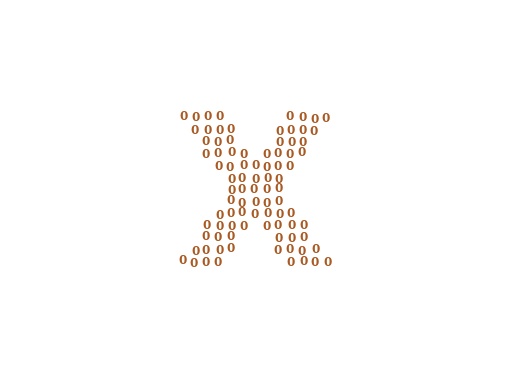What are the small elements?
The small elements are digit 0's.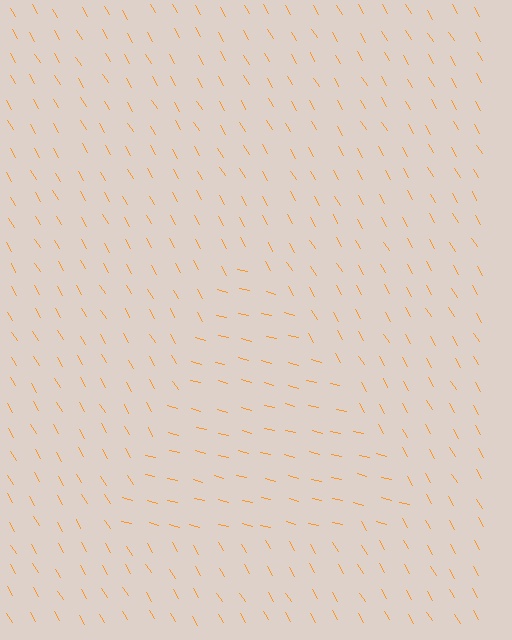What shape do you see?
I see a triangle.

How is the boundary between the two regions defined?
The boundary is defined purely by a change in line orientation (approximately 45 degrees difference). All lines are the same color and thickness.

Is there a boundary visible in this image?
Yes, there is a texture boundary formed by a change in line orientation.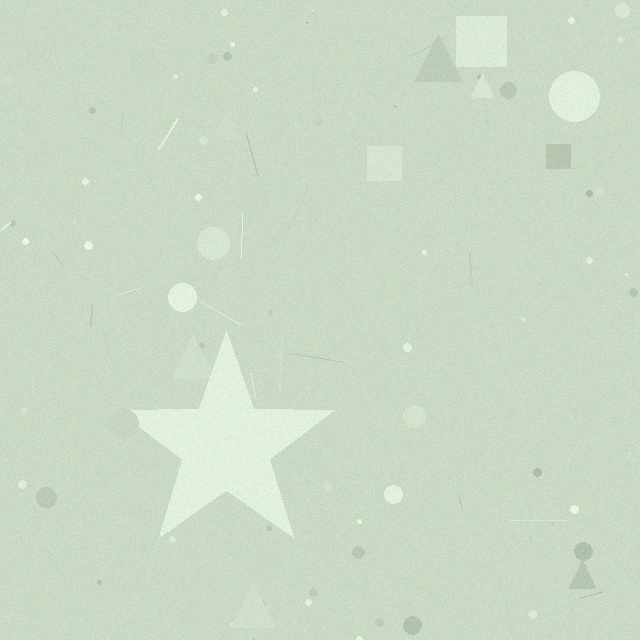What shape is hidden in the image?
A star is hidden in the image.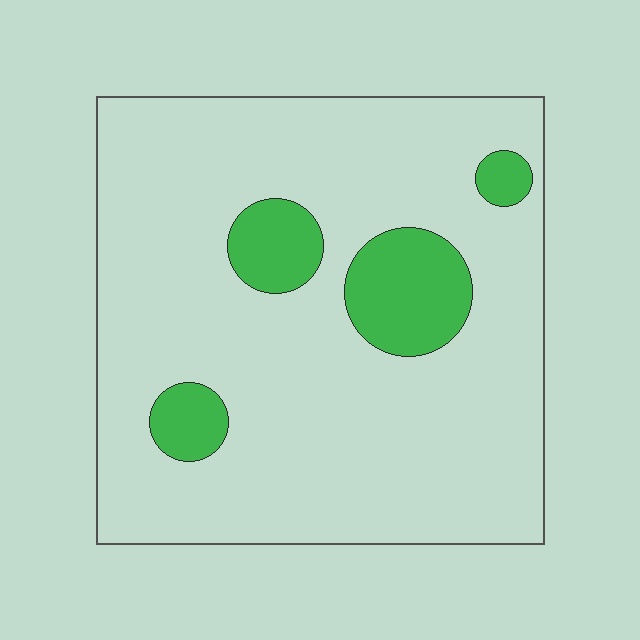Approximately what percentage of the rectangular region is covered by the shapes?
Approximately 15%.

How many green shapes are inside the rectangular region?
4.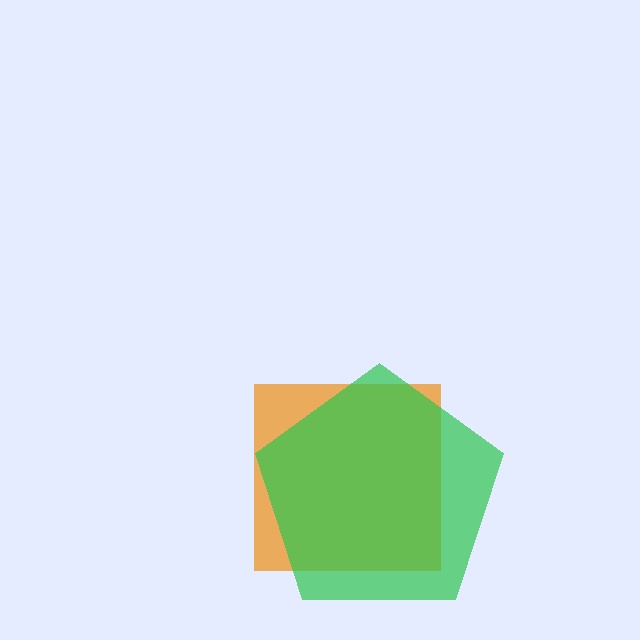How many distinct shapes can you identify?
There are 2 distinct shapes: an orange square, a green pentagon.